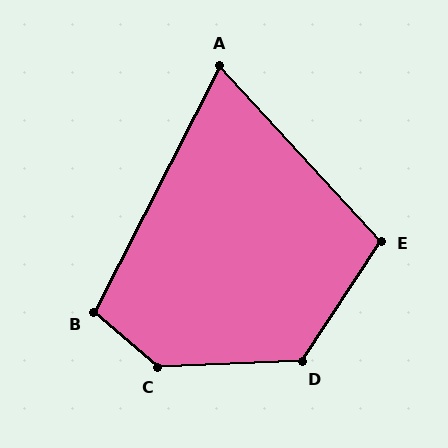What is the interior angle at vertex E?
Approximately 104 degrees (obtuse).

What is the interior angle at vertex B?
Approximately 103 degrees (obtuse).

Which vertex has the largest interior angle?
C, at approximately 137 degrees.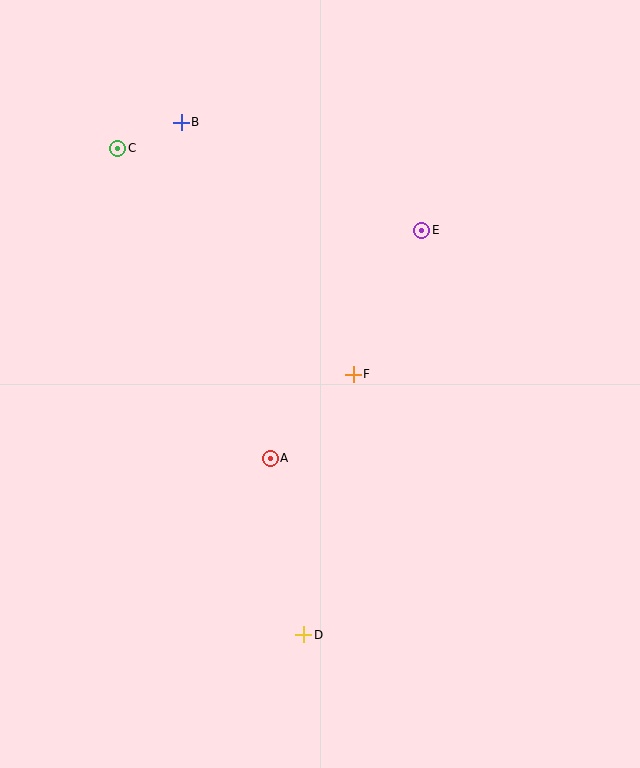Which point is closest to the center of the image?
Point F at (353, 374) is closest to the center.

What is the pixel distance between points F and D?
The distance between F and D is 265 pixels.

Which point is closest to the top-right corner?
Point E is closest to the top-right corner.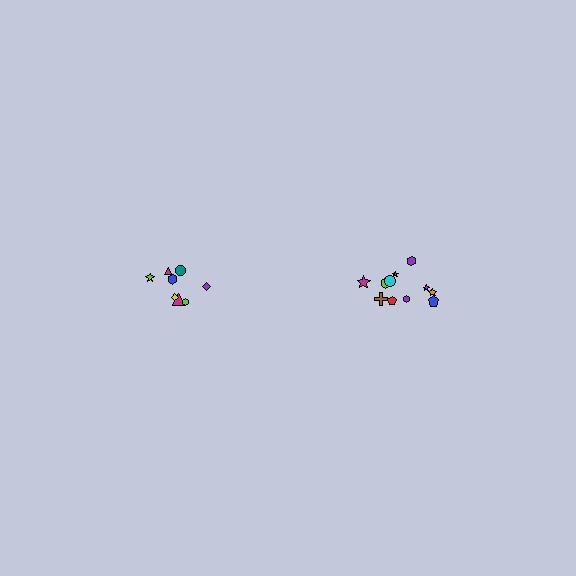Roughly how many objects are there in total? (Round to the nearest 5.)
Roughly 20 objects in total.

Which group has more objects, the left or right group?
The right group.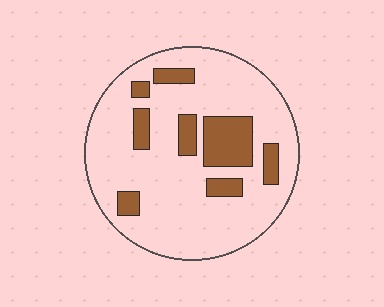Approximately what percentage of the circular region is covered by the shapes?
Approximately 20%.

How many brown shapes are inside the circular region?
8.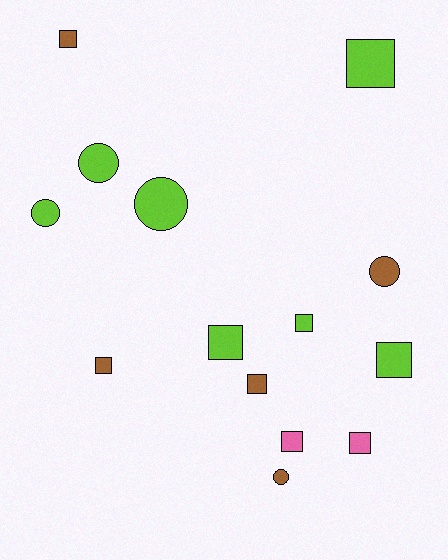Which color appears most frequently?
Lime, with 7 objects.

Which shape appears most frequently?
Square, with 9 objects.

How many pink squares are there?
There are 2 pink squares.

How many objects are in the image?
There are 14 objects.